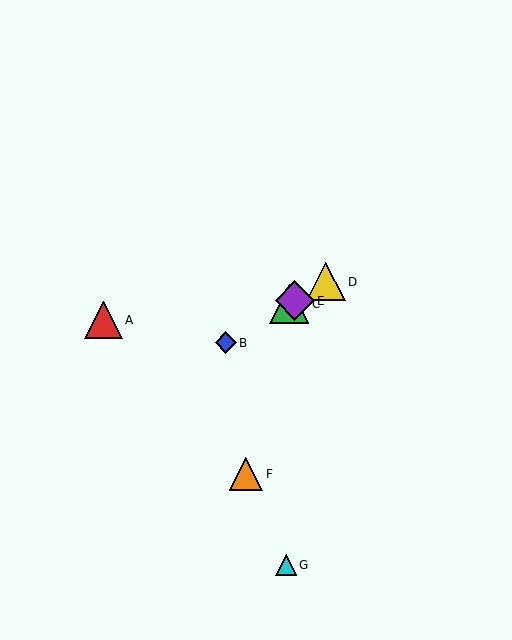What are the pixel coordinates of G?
Object G is at (286, 565).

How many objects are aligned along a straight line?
4 objects (B, C, D, E) are aligned along a straight line.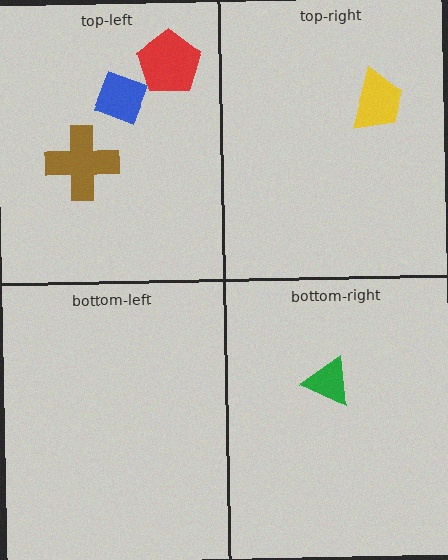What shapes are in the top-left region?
The brown cross, the blue diamond, the red pentagon.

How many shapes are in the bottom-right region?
1.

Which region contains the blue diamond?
The top-left region.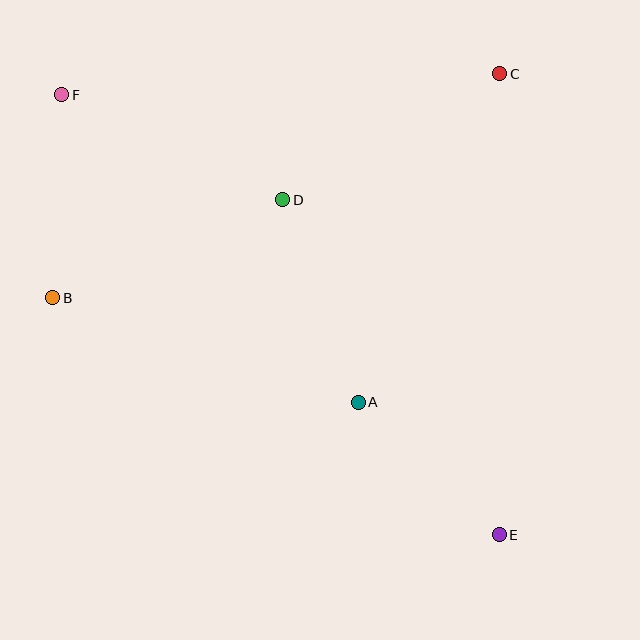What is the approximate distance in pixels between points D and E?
The distance between D and E is approximately 399 pixels.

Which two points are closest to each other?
Points A and E are closest to each other.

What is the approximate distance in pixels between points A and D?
The distance between A and D is approximately 216 pixels.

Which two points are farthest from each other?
Points E and F are farthest from each other.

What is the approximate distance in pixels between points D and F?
The distance between D and F is approximately 245 pixels.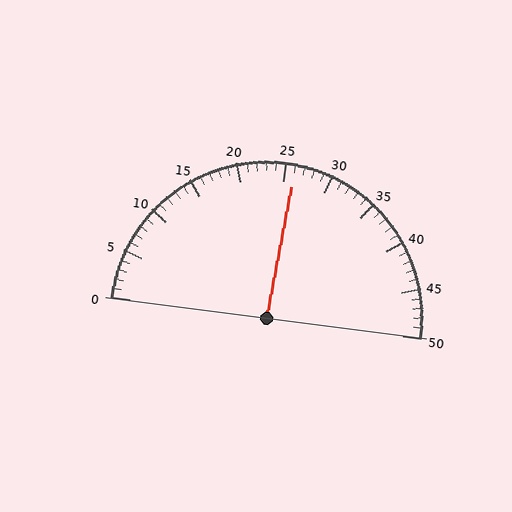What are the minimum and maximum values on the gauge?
The gauge ranges from 0 to 50.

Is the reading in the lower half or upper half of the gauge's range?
The reading is in the upper half of the range (0 to 50).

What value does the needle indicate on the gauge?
The needle indicates approximately 26.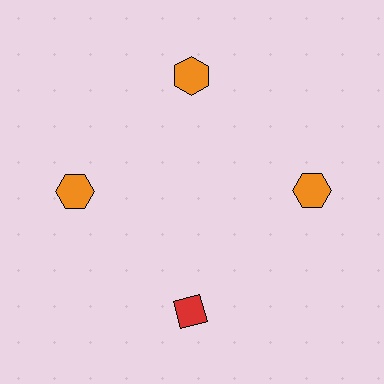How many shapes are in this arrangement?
There are 4 shapes arranged in a ring pattern.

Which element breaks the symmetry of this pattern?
The red diamond at roughly the 6 o'clock position breaks the symmetry. All other shapes are orange hexagons.